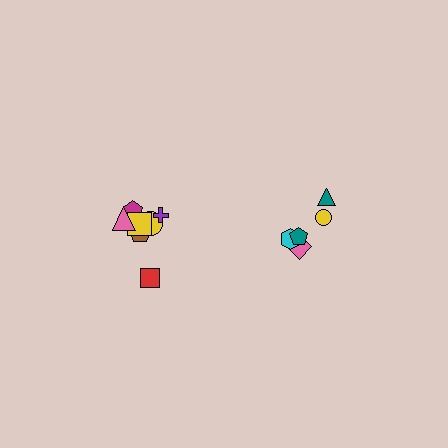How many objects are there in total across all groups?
There are 12 objects.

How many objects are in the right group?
There are 5 objects.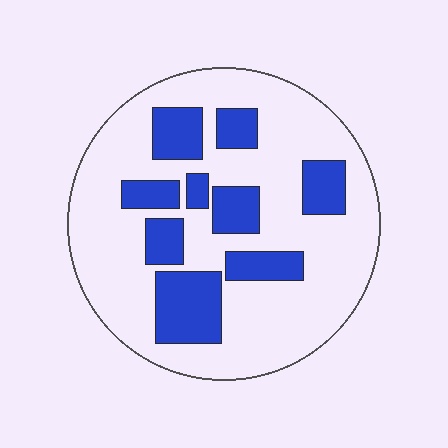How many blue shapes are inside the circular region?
9.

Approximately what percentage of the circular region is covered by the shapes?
Approximately 25%.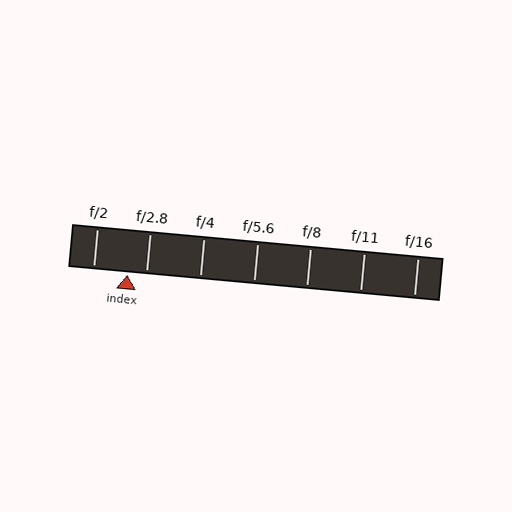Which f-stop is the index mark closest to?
The index mark is closest to f/2.8.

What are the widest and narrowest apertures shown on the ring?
The widest aperture shown is f/2 and the narrowest is f/16.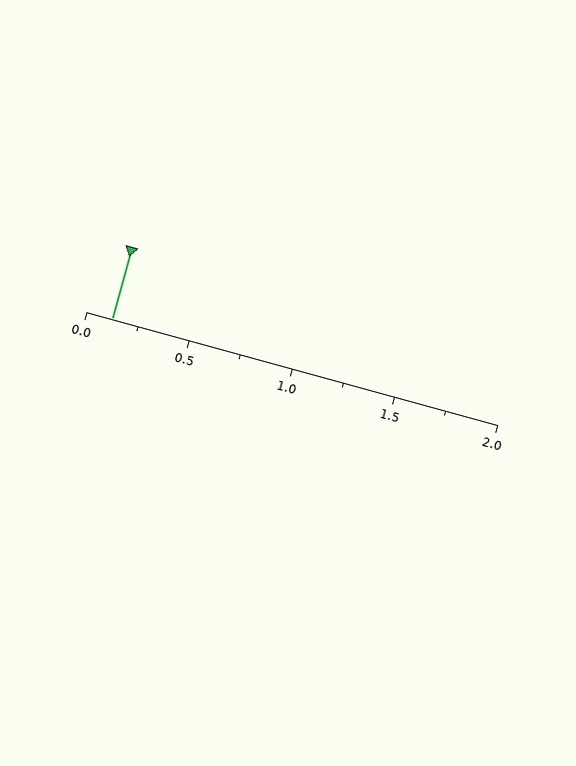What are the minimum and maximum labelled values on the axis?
The axis runs from 0.0 to 2.0.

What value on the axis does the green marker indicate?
The marker indicates approximately 0.12.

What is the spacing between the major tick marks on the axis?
The major ticks are spaced 0.5 apart.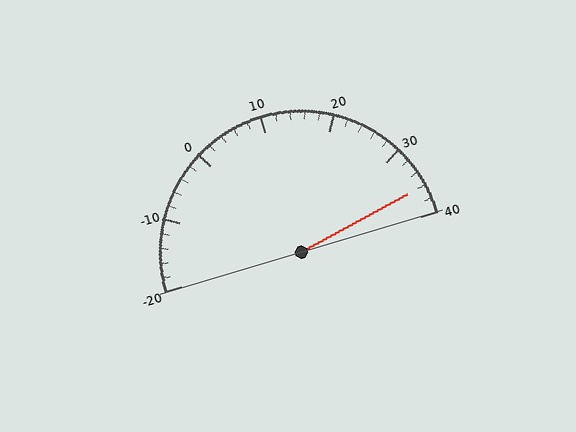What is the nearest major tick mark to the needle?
The nearest major tick mark is 40.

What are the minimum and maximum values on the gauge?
The gauge ranges from -20 to 40.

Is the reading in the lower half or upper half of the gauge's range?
The reading is in the upper half of the range (-20 to 40).